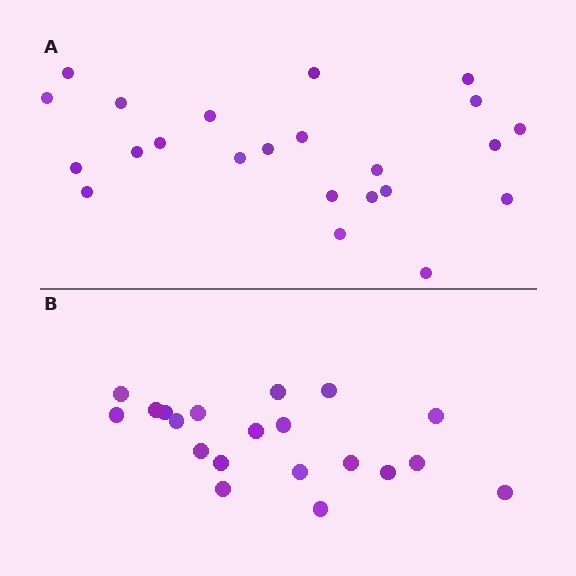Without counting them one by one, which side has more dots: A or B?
Region A (the top region) has more dots.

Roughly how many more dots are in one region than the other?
Region A has just a few more — roughly 2 or 3 more dots than region B.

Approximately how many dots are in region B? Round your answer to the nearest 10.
About 20 dots.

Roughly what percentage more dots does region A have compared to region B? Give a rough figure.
About 15% more.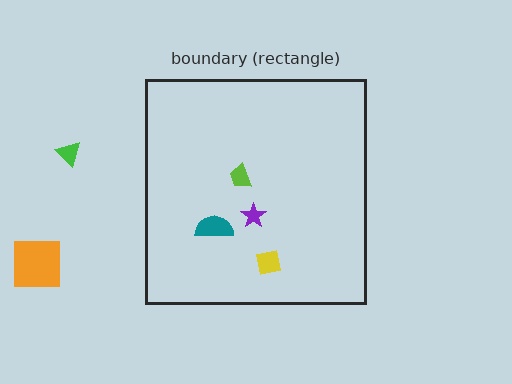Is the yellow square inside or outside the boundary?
Inside.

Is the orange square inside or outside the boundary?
Outside.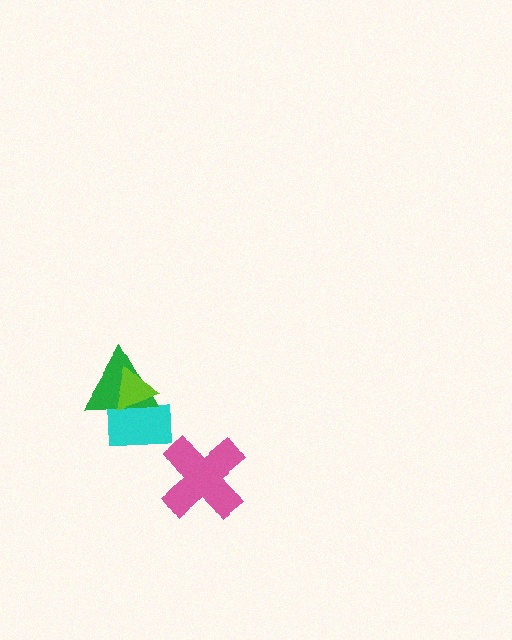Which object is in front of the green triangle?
The lime triangle is in front of the green triangle.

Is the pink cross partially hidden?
No, no other shape covers it.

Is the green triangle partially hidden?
Yes, it is partially covered by another shape.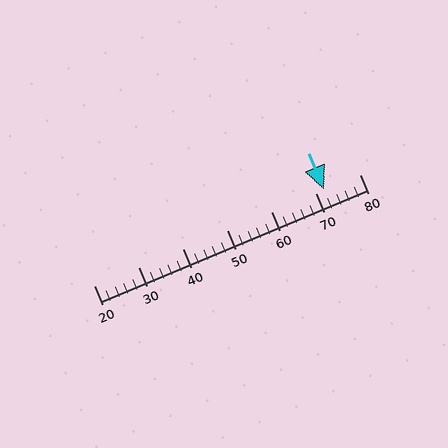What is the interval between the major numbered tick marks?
The major tick marks are spaced 10 units apart.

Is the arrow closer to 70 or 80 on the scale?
The arrow is closer to 70.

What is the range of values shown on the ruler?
The ruler shows values from 20 to 80.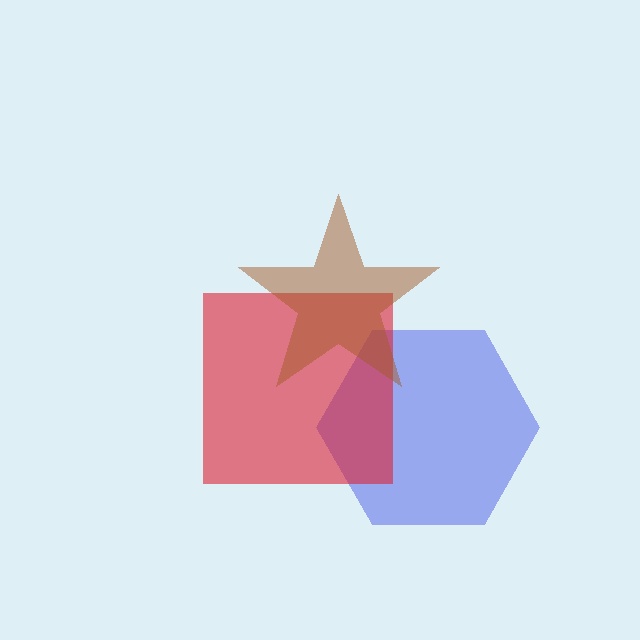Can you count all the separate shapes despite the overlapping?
Yes, there are 3 separate shapes.